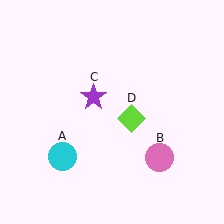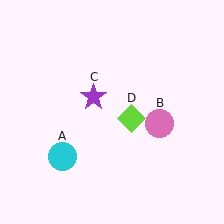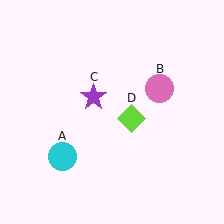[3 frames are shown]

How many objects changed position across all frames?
1 object changed position: pink circle (object B).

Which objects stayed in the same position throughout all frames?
Cyan circle (object A) and purple star (object C) and lime diamond (object D) remained stationary.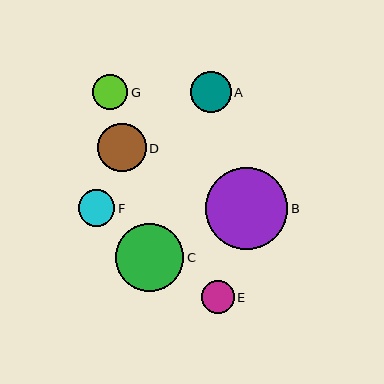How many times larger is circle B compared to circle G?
Circle B is approximately 2.3 times the size of circle G.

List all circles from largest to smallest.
From largest to smallest: B, C, D, A, F, G, E.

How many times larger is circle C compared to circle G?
Circle C is approximately 1.9 times the size of circle G.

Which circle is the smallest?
Circle E is the smallest with a size of approximately 32 pixels.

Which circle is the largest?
Circle B is the largest with a size of approximately 82 pixels.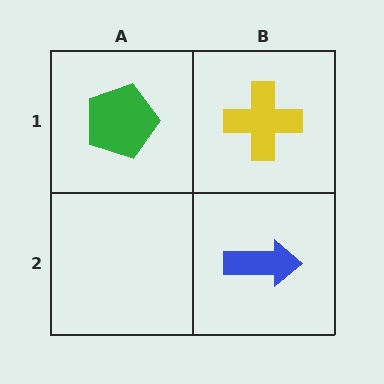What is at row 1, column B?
A yellow cross.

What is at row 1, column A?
A green pentagon.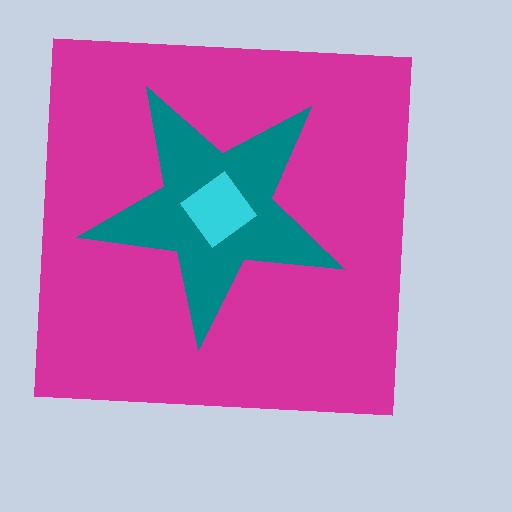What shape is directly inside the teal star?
The cyan diamond.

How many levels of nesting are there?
3.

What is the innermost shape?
The cyan diamond.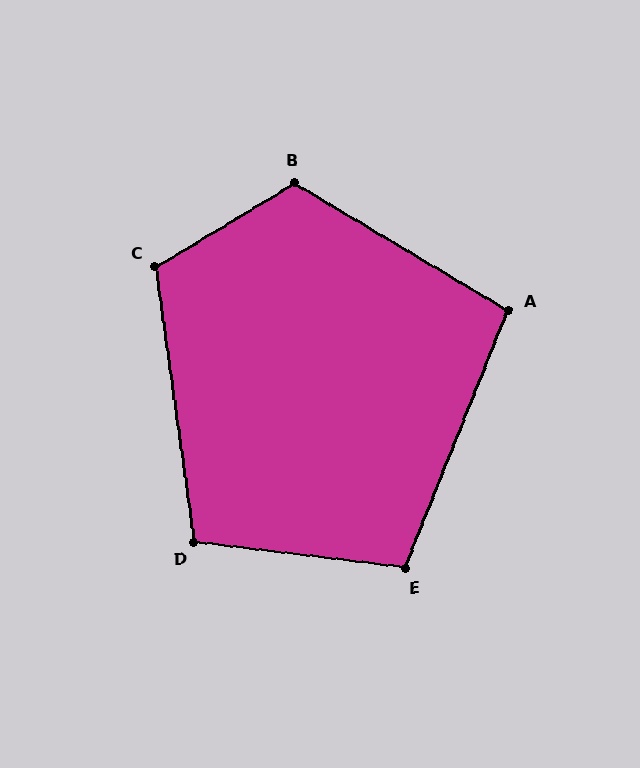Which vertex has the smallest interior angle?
A, at approximately 99 degrees.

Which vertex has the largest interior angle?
B, at approximately 118 degrees.